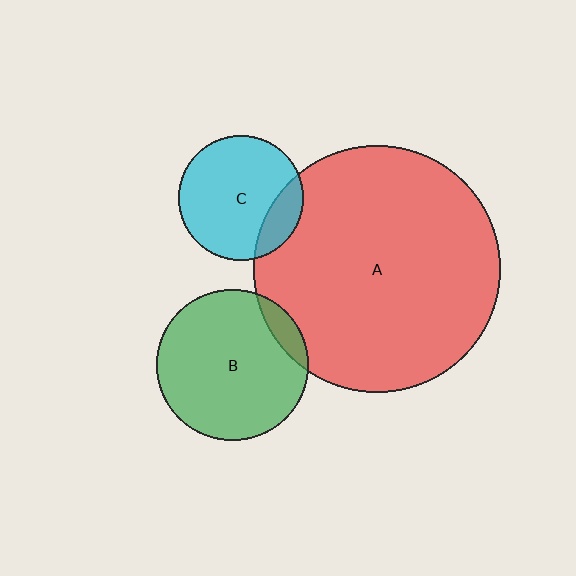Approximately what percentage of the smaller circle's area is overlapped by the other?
Approximately 20%.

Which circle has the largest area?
Circle A (red).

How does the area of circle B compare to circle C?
Approximately 1.5 times.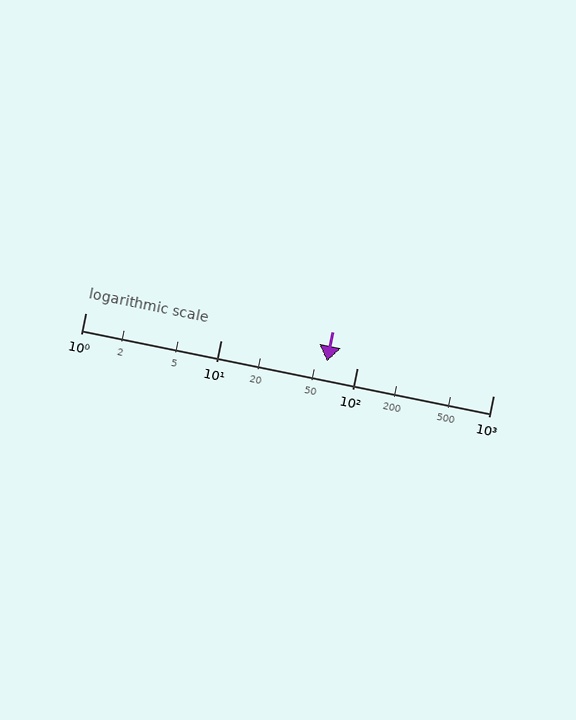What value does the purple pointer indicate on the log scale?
The pointer indicates approximately 60.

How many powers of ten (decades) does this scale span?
The scale spans 3 decades, from 1 to 1000.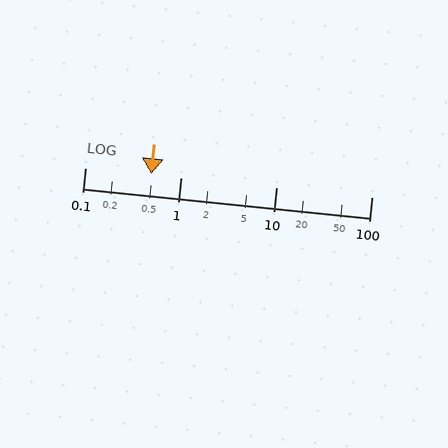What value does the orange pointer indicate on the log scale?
The pointer indicates approximately 0.49.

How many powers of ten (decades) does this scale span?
The scale spans 3 decades, from 0.1 to 100.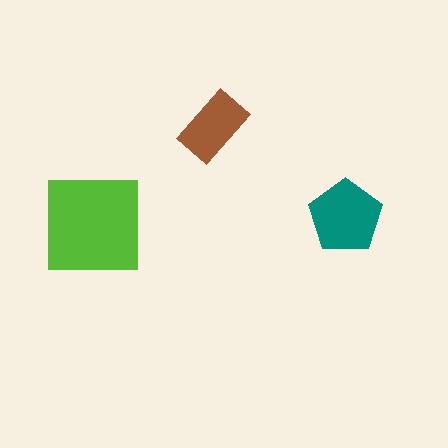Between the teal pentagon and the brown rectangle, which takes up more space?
The teal pentagon.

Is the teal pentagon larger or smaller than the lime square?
Smaller.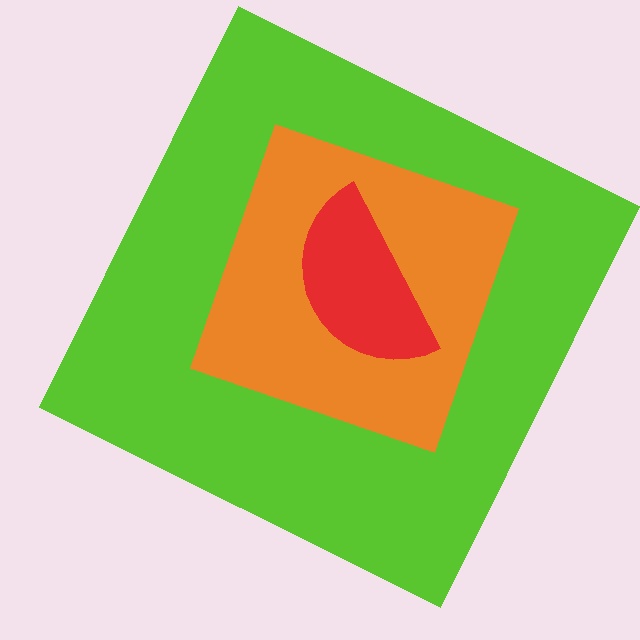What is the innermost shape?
The red semicircle.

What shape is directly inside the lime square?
The orange diamond.